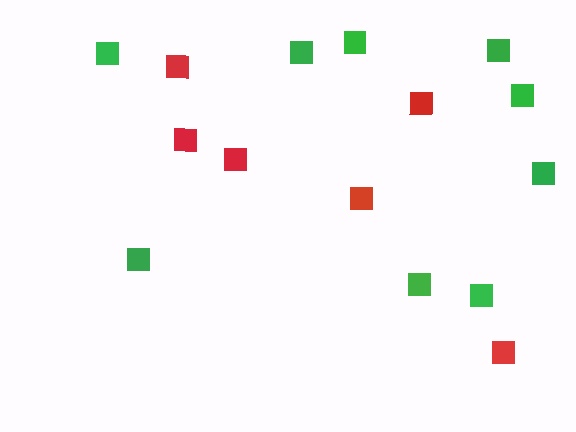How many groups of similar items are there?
There are 2 groups: one group of red squares (6) and one group of green squares (9).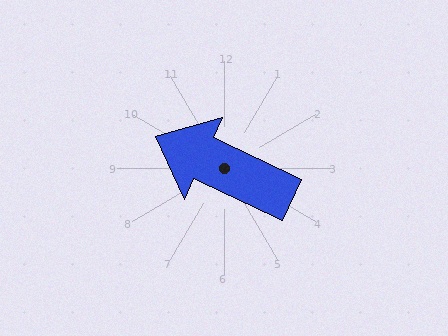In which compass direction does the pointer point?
Northwest.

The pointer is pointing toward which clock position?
Roughly 10 o'clock.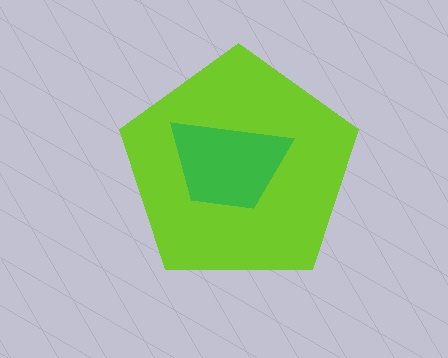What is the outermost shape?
The lime pentagon.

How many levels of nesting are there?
2.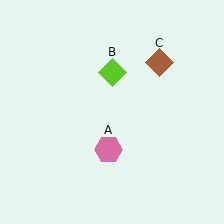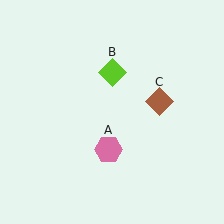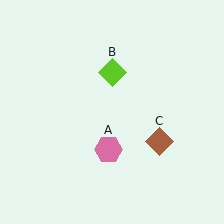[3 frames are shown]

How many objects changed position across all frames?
1 object changed position: brown diamond (object C).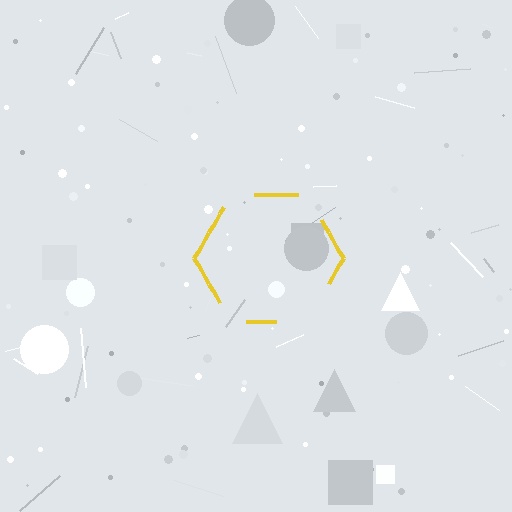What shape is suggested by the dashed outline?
The dashed outline suggests a hexagon.